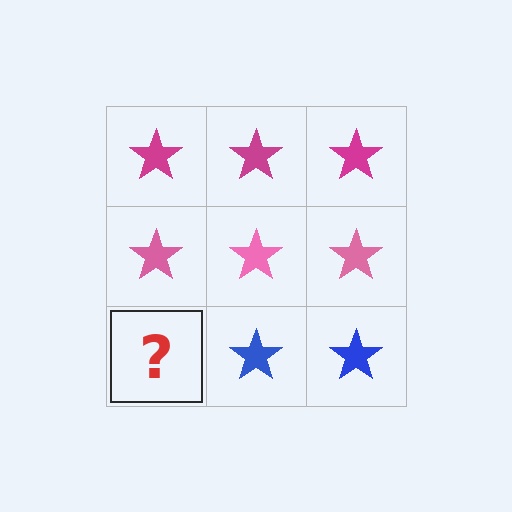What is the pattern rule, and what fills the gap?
The rule is that each row has a consistent color. The gap should be filled with a blue star.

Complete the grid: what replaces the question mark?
The question mark should be replaced with a blue star.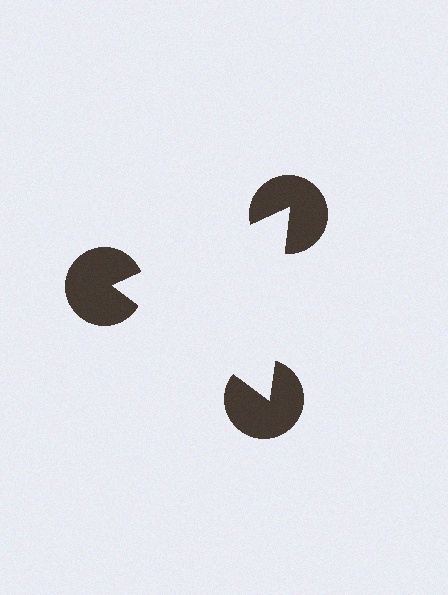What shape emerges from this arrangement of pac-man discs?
An illusory triangle — its edges are inferred from the aligned wedge cuts in the pac-man discs, not physically drawn.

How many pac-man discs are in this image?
There are 3 — one at each vertex of the illusory triangle.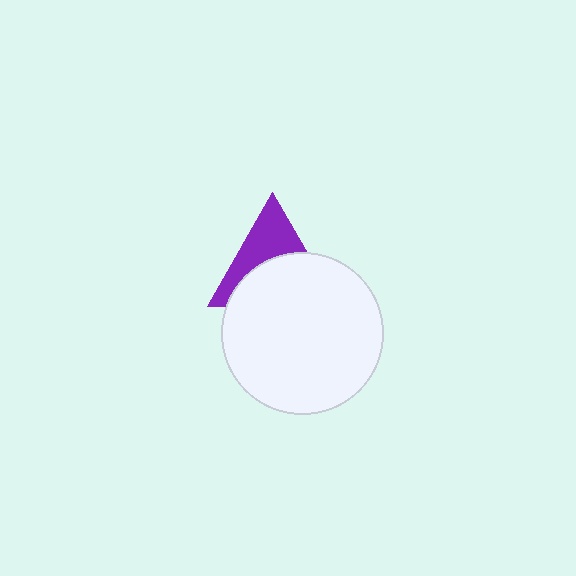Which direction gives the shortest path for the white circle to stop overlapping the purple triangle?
Moving down gives the shortest separation.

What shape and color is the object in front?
The object in front is a white circle.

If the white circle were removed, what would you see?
You would see the complete purple triangle.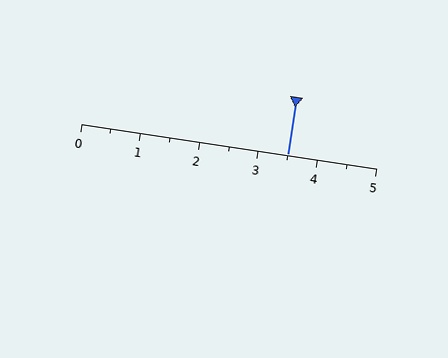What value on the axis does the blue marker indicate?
The marker indicates approximately 3.5.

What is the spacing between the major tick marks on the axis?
The major ticks are spaced 1 apart.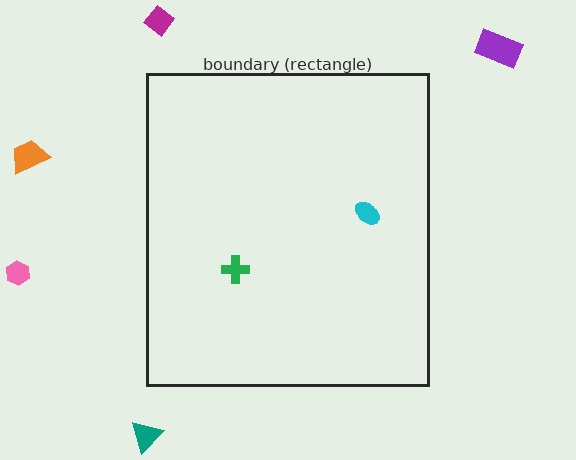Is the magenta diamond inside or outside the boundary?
Outside.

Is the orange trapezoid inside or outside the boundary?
Outside.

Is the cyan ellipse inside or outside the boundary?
Inside.